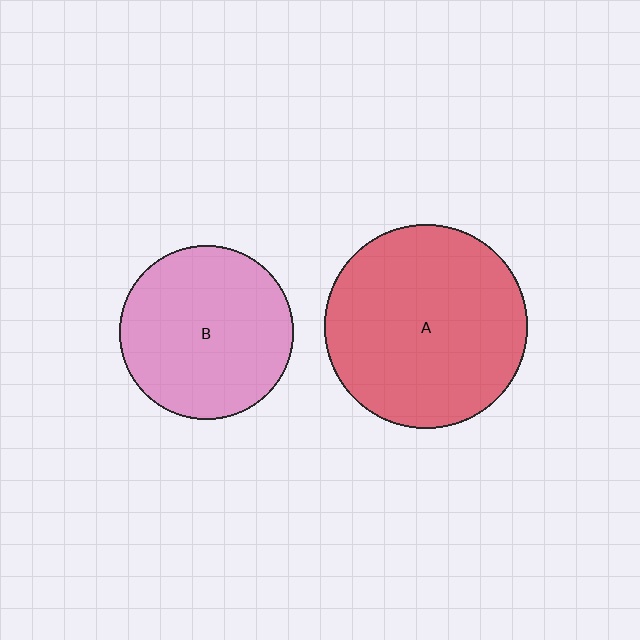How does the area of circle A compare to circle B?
Approximately 1.4 times.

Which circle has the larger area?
Circle A (red).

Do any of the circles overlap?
No, none of the circles overlap.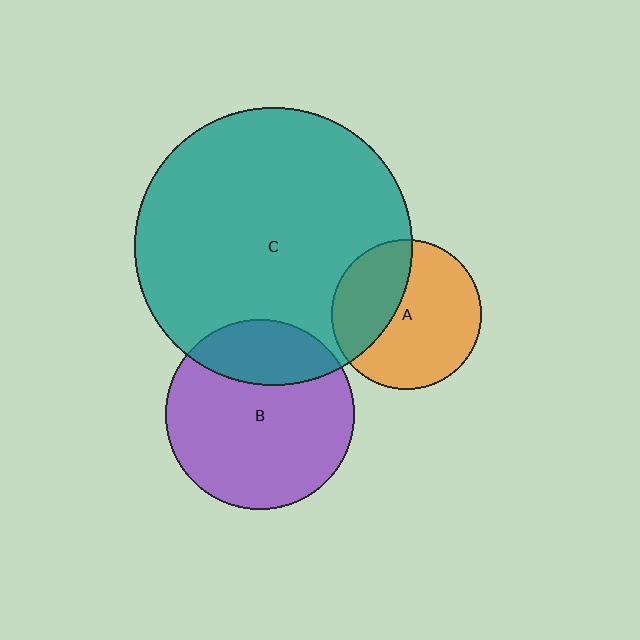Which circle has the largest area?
Circle C (teal).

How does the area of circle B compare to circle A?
Approximately 1.6 times.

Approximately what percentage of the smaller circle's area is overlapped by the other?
Approximately 35%.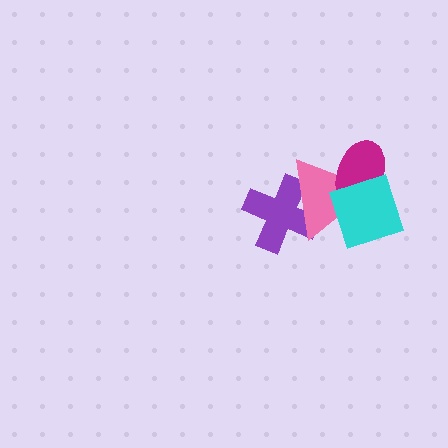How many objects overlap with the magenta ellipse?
2 objects overlap with the magenta ellipse.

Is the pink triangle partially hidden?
Yes, it is partially covered by another shape.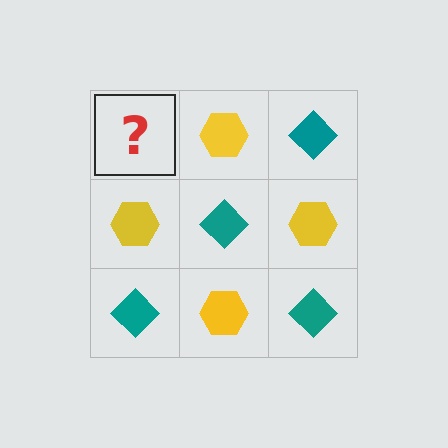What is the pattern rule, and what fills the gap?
The rule is that it alternates teal diamond and yellow hexagon in a checkerboard pattern. The gap should be filled with a teal diamond.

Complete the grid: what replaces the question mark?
The question mark should be replaced with a teal diamond.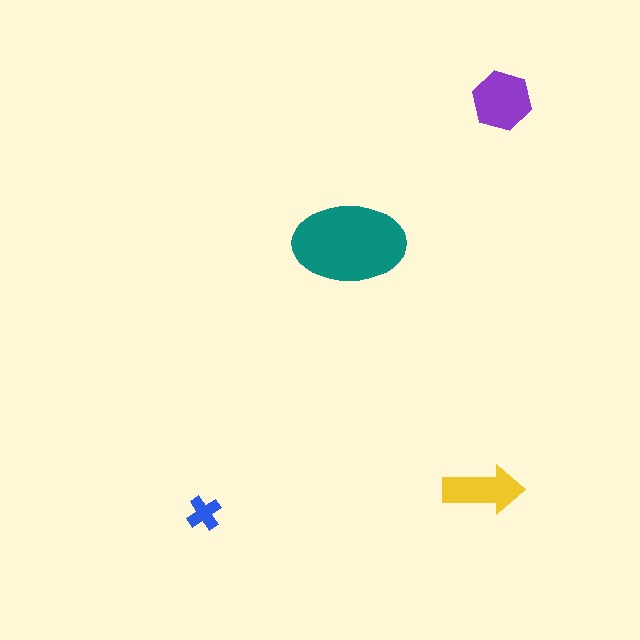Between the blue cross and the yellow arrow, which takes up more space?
The yellow arrow.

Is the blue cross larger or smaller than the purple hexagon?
Smaller.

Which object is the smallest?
The blue cross.